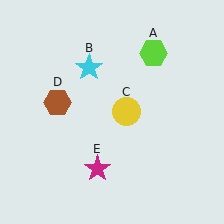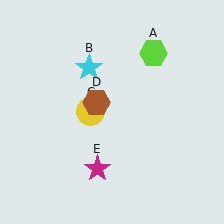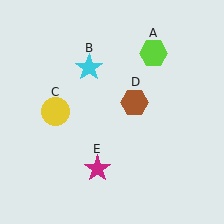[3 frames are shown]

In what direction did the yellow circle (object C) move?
The yellow circle (object C) moved left.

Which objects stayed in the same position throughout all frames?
Lime hexagon (object A) and cyan star (object B) and magenta star (object E) remained stationary.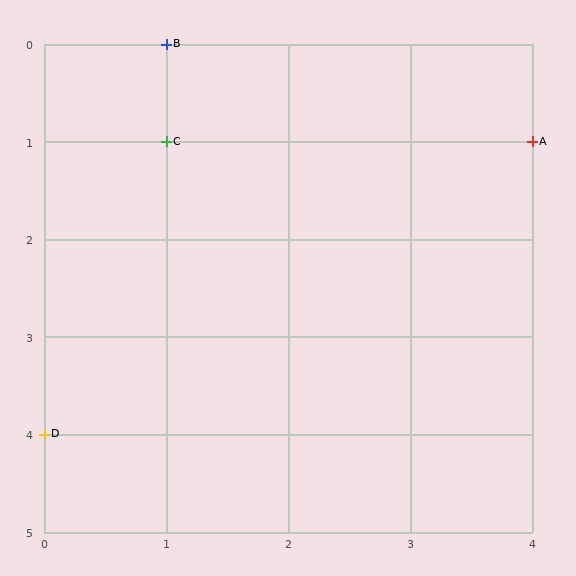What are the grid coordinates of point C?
Point C is at grid coordinates (1, 1).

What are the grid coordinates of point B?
Point B is at grid coordinates (1, 0).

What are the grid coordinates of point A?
Point A is at grid coordinates (4, 1).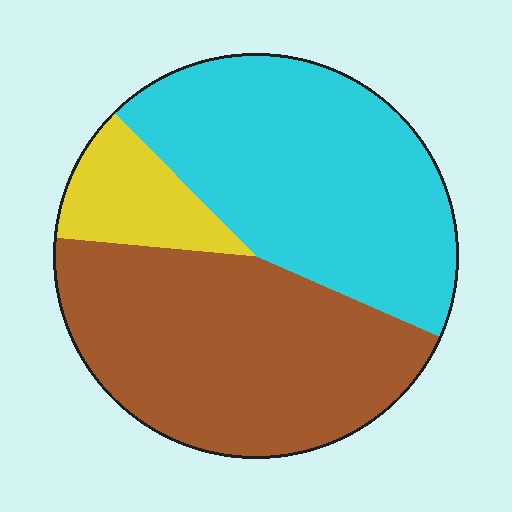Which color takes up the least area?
Yellow, at roughly 10%.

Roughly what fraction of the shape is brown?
Brown takes up between a third and a half of the shape.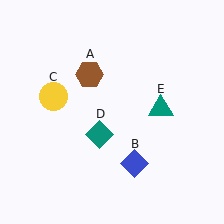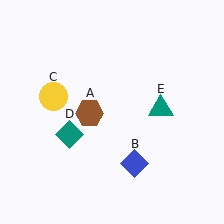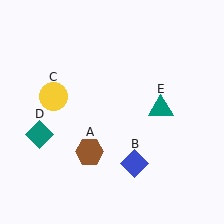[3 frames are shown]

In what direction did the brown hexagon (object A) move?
The brown hexagon (object A) moved down.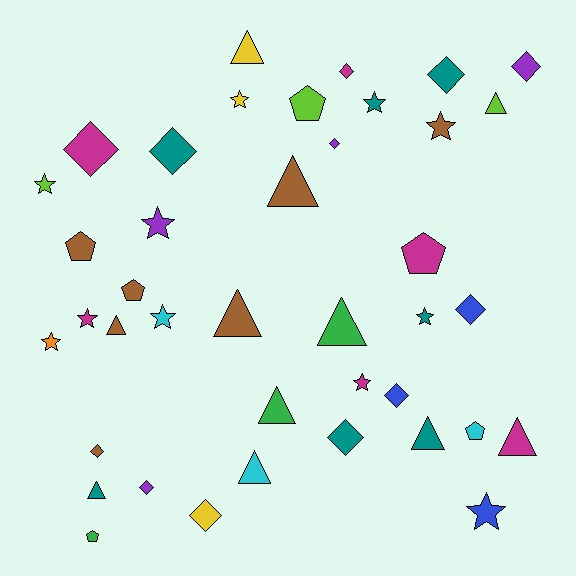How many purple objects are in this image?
There are 4 purple objects.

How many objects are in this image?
There are 40 objects.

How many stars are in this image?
There are 11 stars.